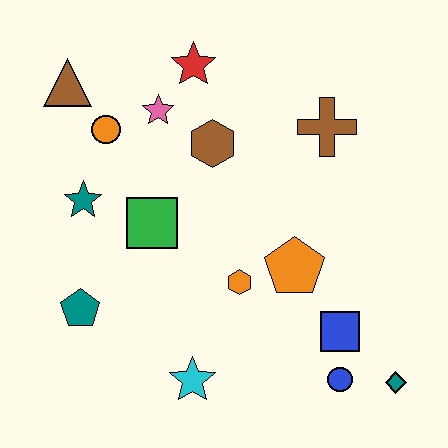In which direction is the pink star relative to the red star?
The pink star is below the red star.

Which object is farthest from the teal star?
The teal diamond is farthest from the teal star.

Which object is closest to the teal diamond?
The blue circle is closest to the teal diamond.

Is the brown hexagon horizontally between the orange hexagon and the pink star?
Yes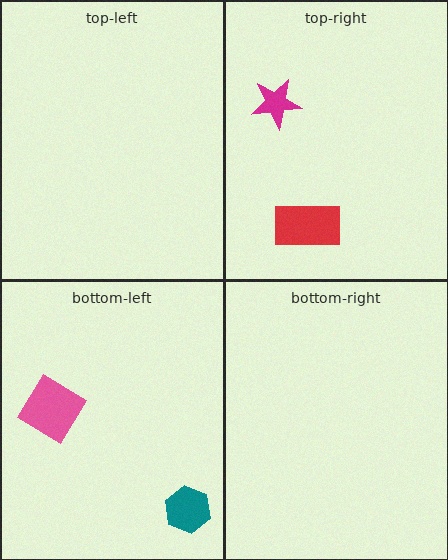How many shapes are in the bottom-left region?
2.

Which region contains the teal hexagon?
The bottom-left region.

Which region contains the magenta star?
The top-right region.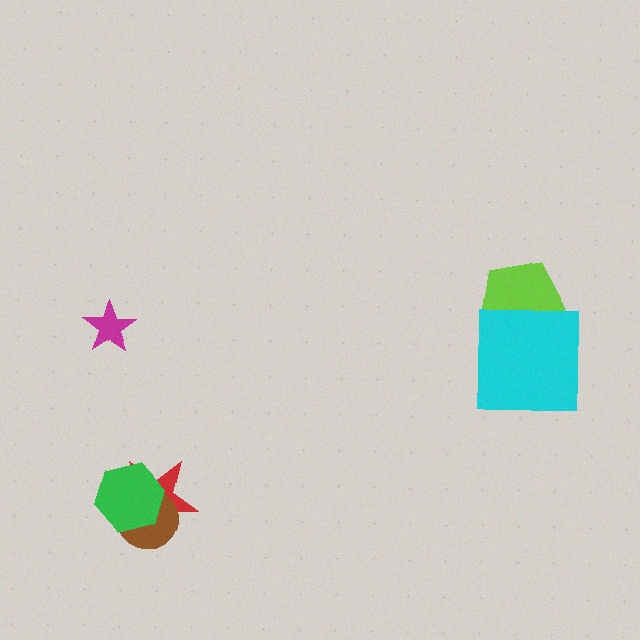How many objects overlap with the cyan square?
1 object overlaps with the cyan square.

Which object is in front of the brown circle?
The green hexagon is in front of the brown circle.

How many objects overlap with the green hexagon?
2 objects overlap with the green hexagon.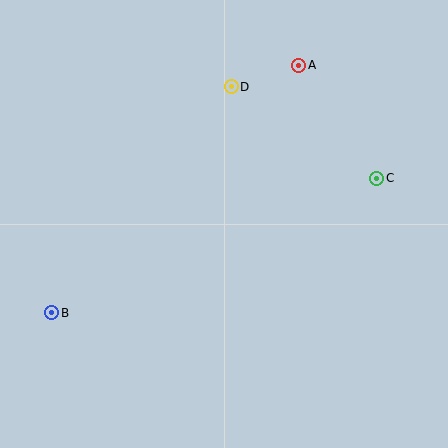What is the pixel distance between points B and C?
The distance between B and C is 352 pixels.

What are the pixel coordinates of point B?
Point B is at (52, 313).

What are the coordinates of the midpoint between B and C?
The midpoint between B and C is at (214, 246).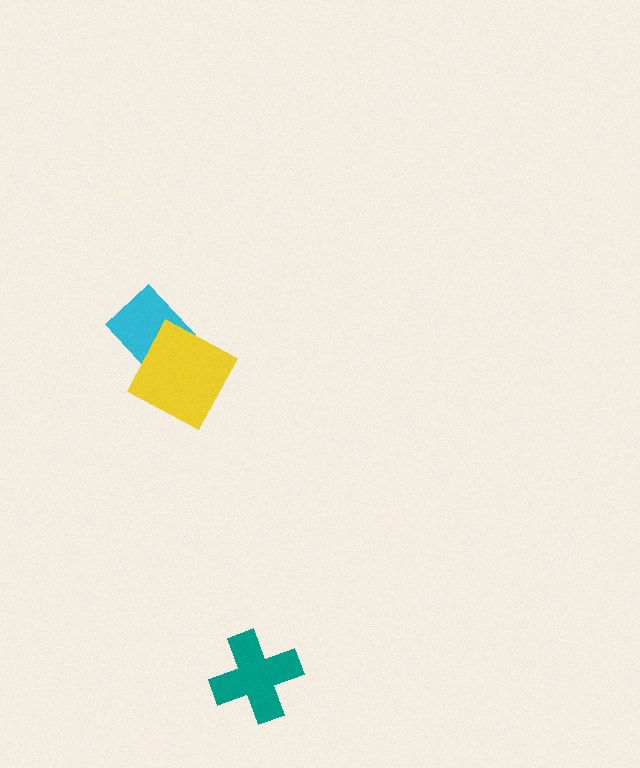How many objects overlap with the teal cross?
0 objects overlap with the teal cross.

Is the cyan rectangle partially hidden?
Yes, it is partially covered by another shape.